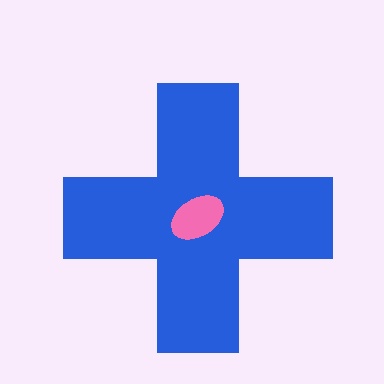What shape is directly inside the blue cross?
The pink ellipse.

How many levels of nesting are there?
2.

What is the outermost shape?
The blue cross.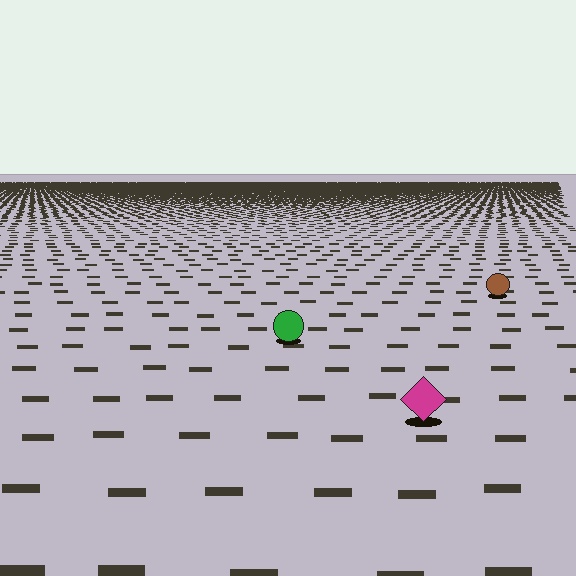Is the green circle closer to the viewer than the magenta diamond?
No. The magenta diamond is closer — you can tell from the texture gradient: the ground texture is coarser near it.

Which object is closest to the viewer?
The magenta diamond is closest. The texture marks near it are larger and more spread out.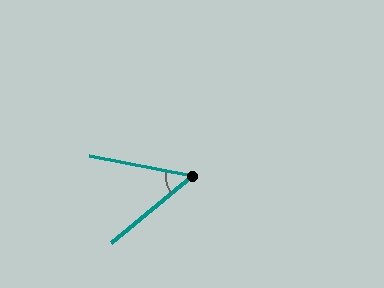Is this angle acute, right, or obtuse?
It is acute.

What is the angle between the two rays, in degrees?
Approximately 51 degrees.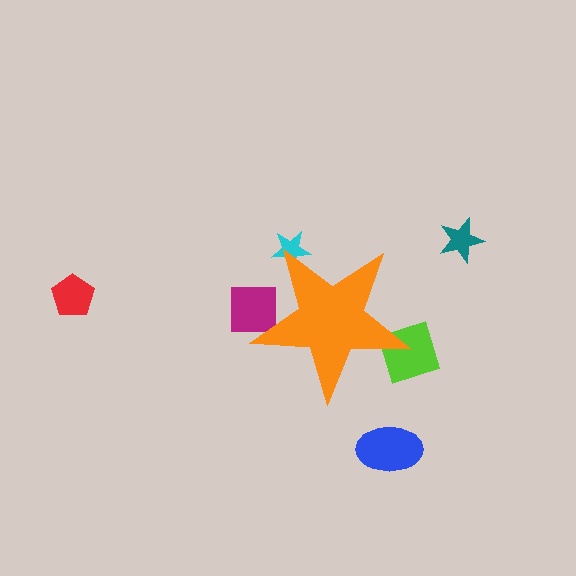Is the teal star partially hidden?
No, the teal star is fully visible.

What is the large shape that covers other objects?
An orange star.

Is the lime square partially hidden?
Yes, the lime square is partially hidden behind the orange star.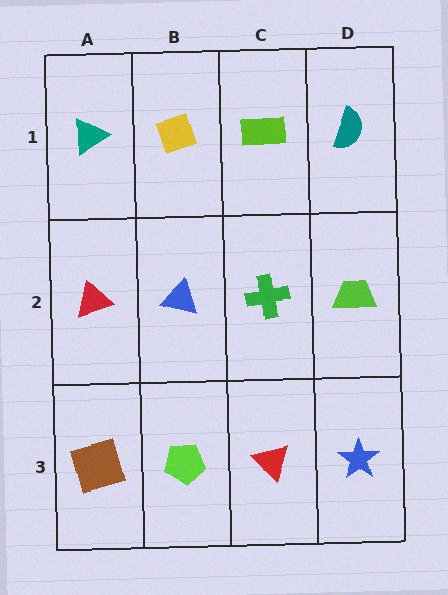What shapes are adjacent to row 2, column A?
A teal triangle (row 1, column A), a brown square (row 3, column A), a blue triangle (row 2, column B).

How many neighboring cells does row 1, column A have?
2.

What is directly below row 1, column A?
A red triangle.